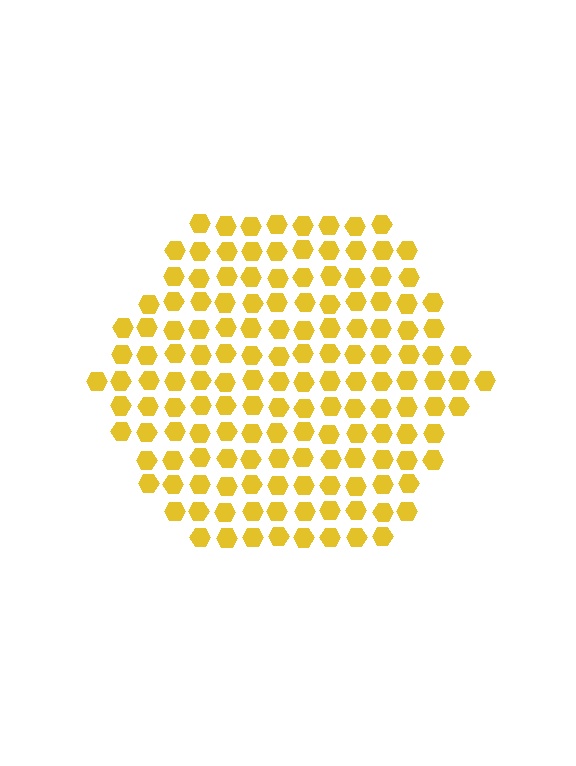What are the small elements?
The small elements are hexagons.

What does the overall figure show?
The overall figure shows a hexagon.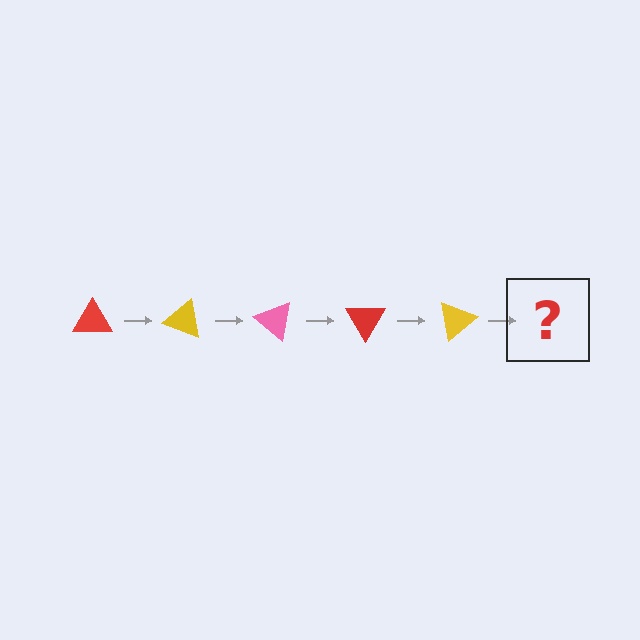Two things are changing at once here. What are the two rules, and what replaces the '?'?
The two rules are that it rotates 20 degrees each step and the color cycles through red, yellow, and pink. The '?' should be a pink triangle, rotated 100 degrees from the start.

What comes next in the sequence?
The next element should be a pink triangle, rotated 100 degrees from the start.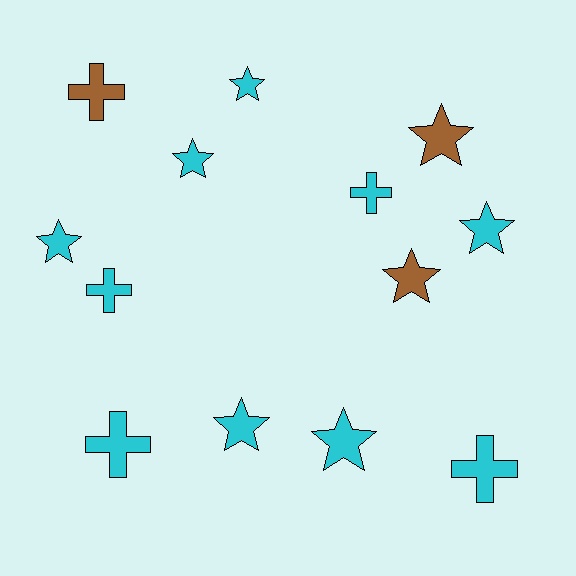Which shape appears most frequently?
Star, with 8 objects.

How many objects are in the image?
There are 13 objects.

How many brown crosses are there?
There is 1 brown cross.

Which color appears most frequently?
Cyan, with 10 objects.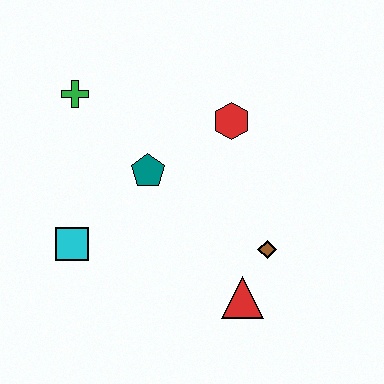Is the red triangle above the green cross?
No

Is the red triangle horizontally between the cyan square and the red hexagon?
No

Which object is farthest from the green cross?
The red triangle is farthest from the green cross.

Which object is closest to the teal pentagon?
The red hexagon is closest to the teal pentagon.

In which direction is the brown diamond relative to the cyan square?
The brown diamond is to the right of the cyan square.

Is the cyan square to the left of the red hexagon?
Yes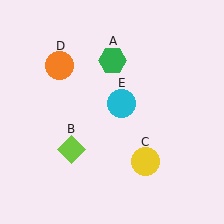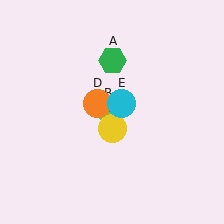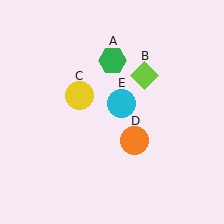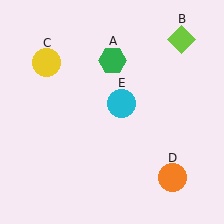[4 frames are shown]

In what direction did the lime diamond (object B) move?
The lime diamond (object B) moved up and to the right.